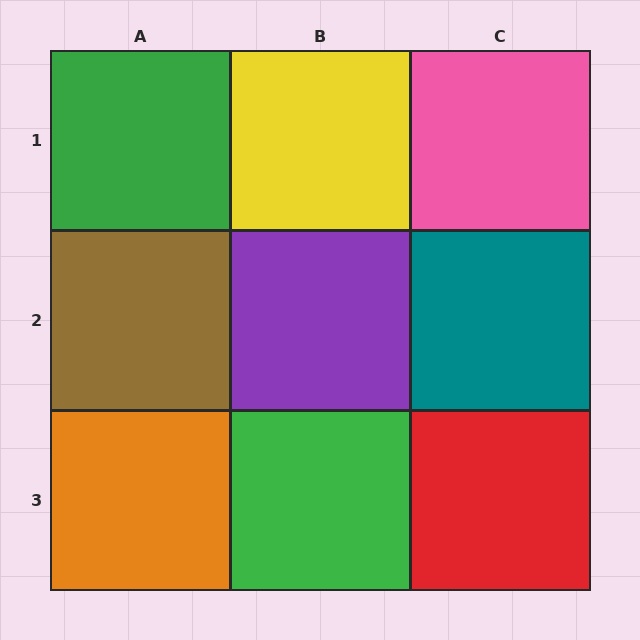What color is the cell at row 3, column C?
Red.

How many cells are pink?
1 cell is pink.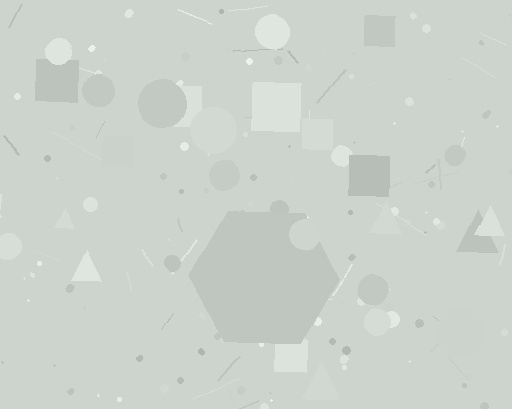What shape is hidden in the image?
A hexagon is hidden in the image.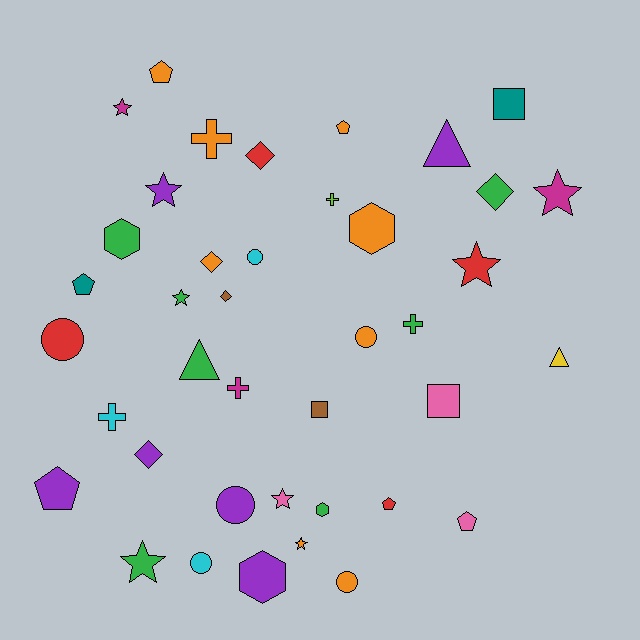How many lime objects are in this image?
There is 1 lime object.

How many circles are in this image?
There are 6 circles.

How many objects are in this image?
There are 40 objects.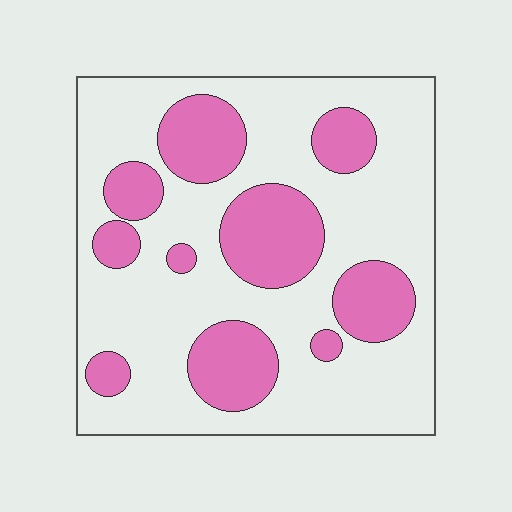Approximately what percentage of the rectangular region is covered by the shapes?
Approximately 30%.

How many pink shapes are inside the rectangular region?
10.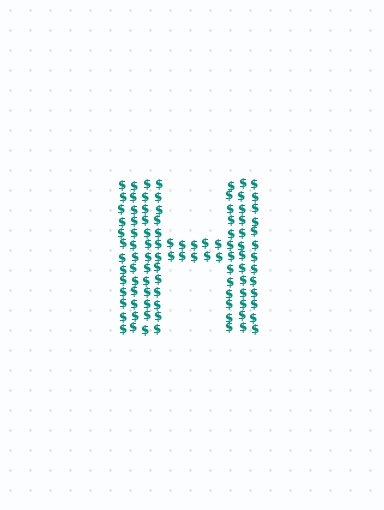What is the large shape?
The large shape is the letter H.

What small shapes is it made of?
It is made of small dollar signs.